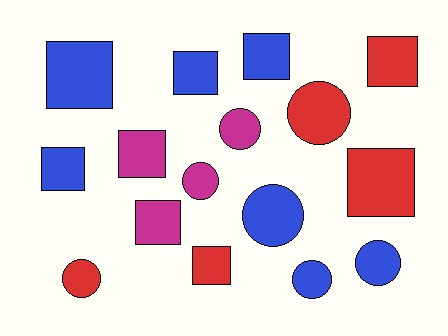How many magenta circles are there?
There are 2 magenta circles.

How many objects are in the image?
There are 16 objects.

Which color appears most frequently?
Blue, with 7 objects.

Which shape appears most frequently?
Square, with 9 objects.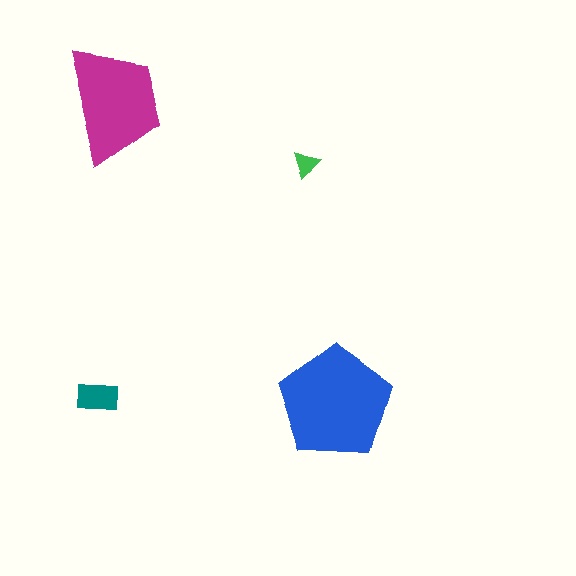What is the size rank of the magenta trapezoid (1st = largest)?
2nd.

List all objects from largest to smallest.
The blue pentagon, the magenta trapezoid, the teal rectangle, the green triangle.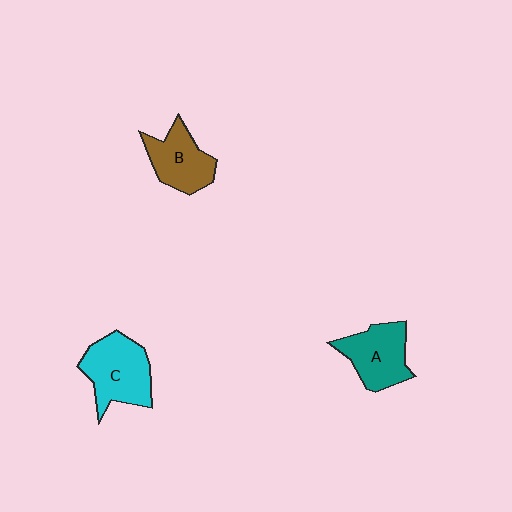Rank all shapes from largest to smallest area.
From largest to smallest: C (cyan), A (teal), B (brown).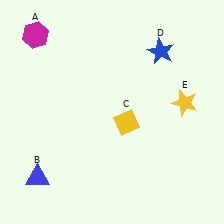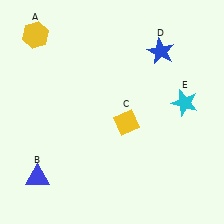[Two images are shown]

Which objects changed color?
A changed from magenta to yellow. E changed from yellow to cyan.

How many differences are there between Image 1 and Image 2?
There are 2 differences between the two images.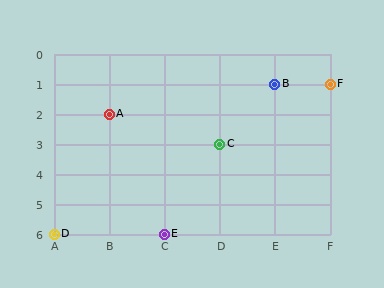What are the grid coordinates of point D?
Point D is at grid coordinates (A, 6).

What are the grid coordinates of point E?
Point E is at grid coordinates (C, 6).